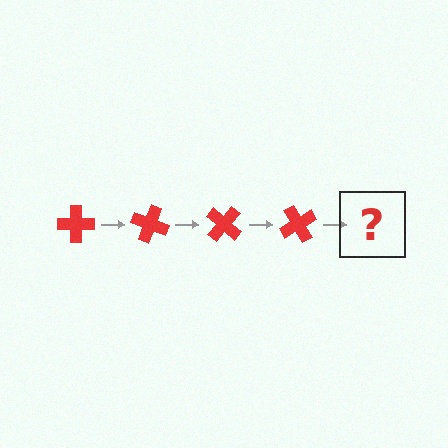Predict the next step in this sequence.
The next step is a red cross rotated 80 degrees.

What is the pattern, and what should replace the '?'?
The pattern is that the cross rotates 20 degrees each step. The '?' should be a red cross rotated 80 degrees.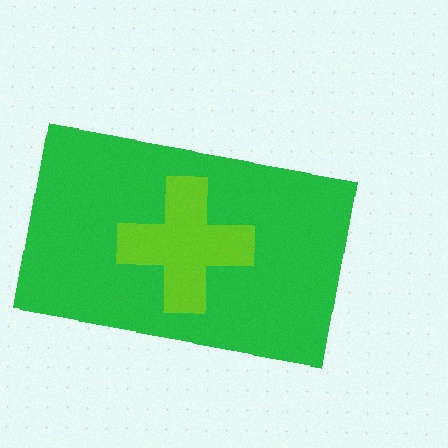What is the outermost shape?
The green rectangle.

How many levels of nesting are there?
2.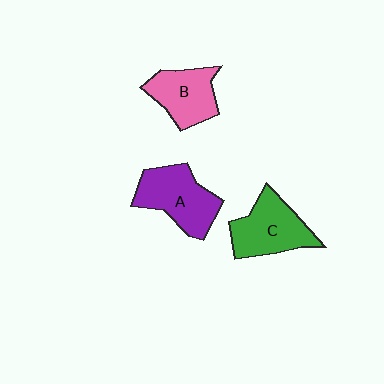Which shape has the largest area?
Shape A (purple).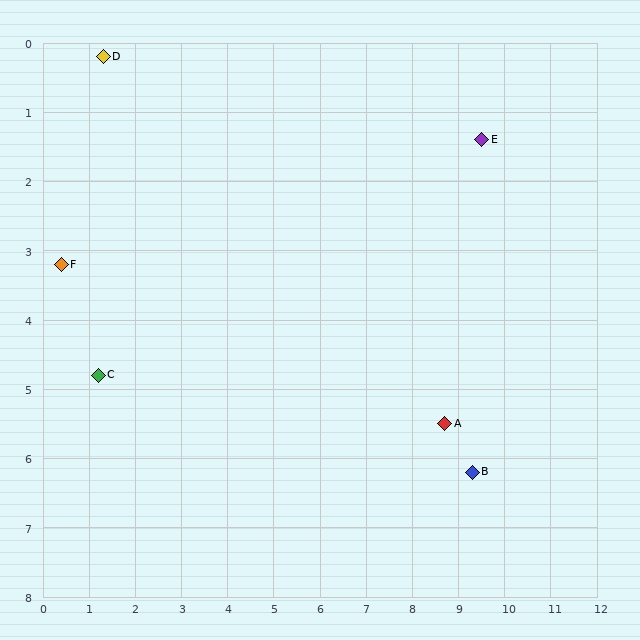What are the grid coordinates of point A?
Point A is at approximately (8.7, 5.5).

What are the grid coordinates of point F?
Point F is at approximately (0.4, 3.2).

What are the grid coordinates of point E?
Point E is at approximately (9.5, 1.4).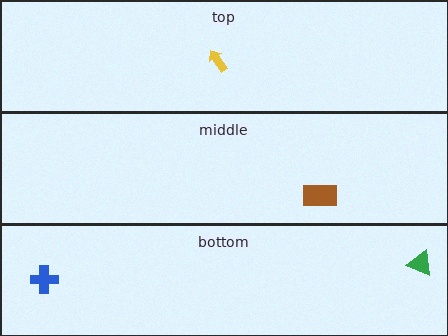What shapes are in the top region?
The yellow arrow.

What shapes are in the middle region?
The brown rectangle.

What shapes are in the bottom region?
The green triangle, the blue cross.